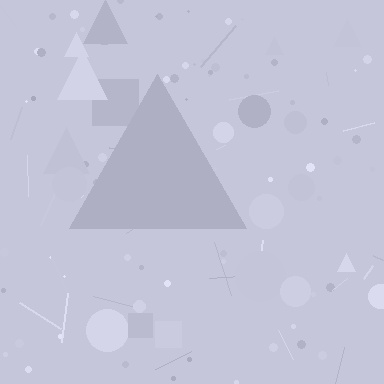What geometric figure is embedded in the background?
A triangle is embedded in the background.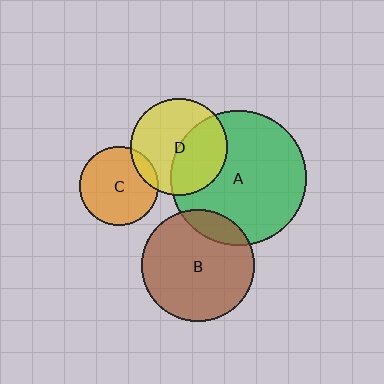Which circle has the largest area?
Circle A (green).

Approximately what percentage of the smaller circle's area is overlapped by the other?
Approximately 45%.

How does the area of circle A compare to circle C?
Approximately 2.9 times.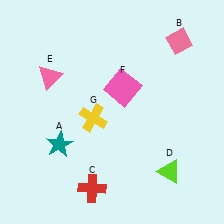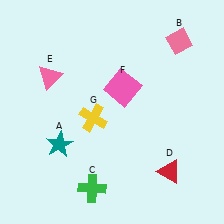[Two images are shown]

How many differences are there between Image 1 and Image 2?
There are 2 differences between the two images.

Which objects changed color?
C changed from red to green. D changed from lime to red.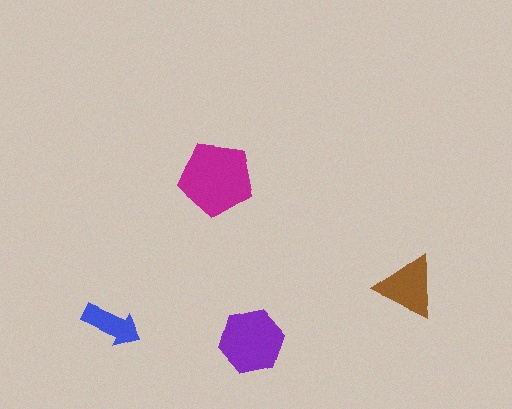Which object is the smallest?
The blue arrow.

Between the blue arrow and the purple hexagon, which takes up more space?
The purple hexagon.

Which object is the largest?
The magenta pentagon.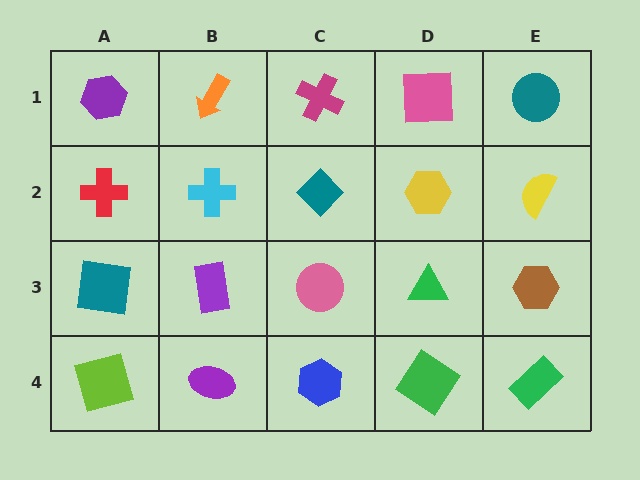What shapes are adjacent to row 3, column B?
A cyan cross (row 2, column B), a purple ellipse (row 4, column B), a teal square (row 3, column A), a pink circle (row 3, column C).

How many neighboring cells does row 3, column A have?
3.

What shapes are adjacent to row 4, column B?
A purple rectangle (row 3, column B), a lime square (row 4, column A), a blue hexagon (row 4, column C).